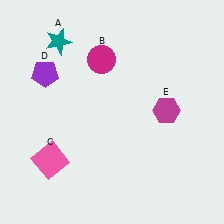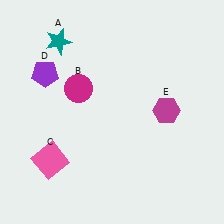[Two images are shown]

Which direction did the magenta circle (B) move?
The magenta circle (B) moved down.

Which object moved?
The magenta circle (B) moved down.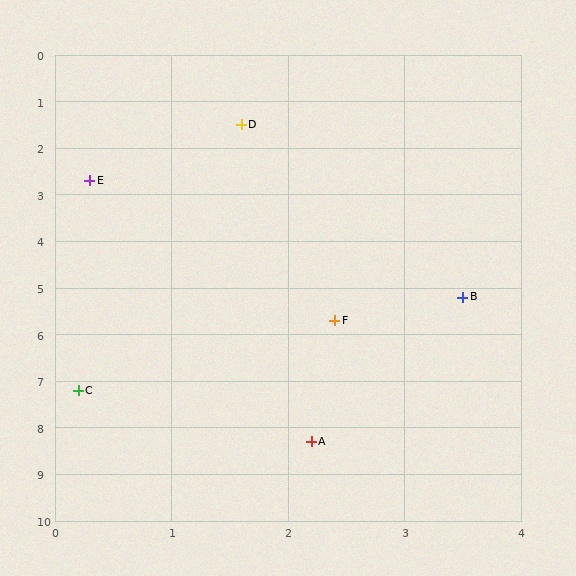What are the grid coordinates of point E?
Point E is at approximately (0.3, 2.7).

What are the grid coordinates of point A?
Point A is at approximately (2.2, 8.3).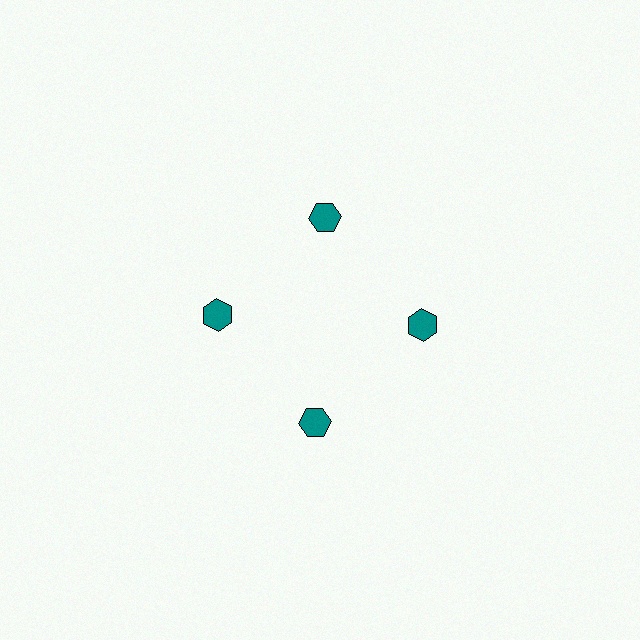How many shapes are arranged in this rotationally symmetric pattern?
There are 4 shapes, arranged in 4 groups of 1.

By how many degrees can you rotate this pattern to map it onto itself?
The pattern maps onto itself every 90 degrees of rotation.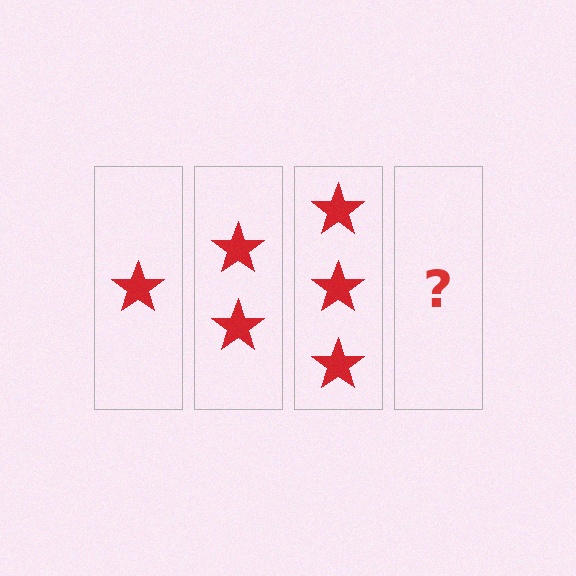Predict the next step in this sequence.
The next step is 4 stars.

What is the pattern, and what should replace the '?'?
The pattern is that each step adds one more star. The '?' should be 4 stars.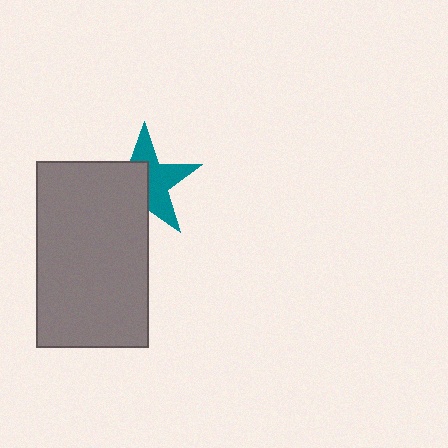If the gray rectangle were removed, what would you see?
You would see the complete teal star.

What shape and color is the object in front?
The object in front is a gray rectangle.